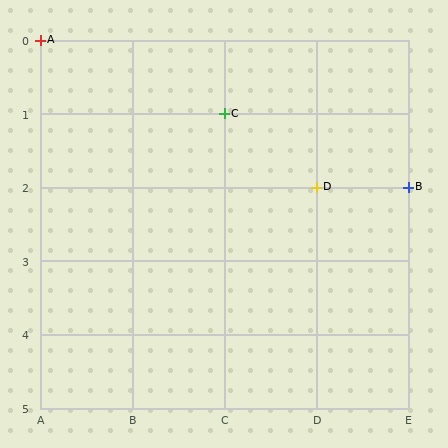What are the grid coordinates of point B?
Point B is at grid coordinates (E, 2).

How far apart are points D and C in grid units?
Points D and C are 1 column and 1 row apart (about 1.4 grid units diagonally).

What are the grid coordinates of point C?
Point C is at grid coordinates (C, 1).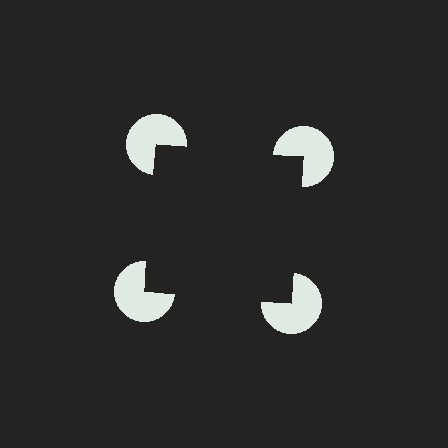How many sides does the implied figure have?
4 sides.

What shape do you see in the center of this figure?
An illusory square — its edges are inferred from the aligned wedge cuts in the pac-man discs, not physically drawn.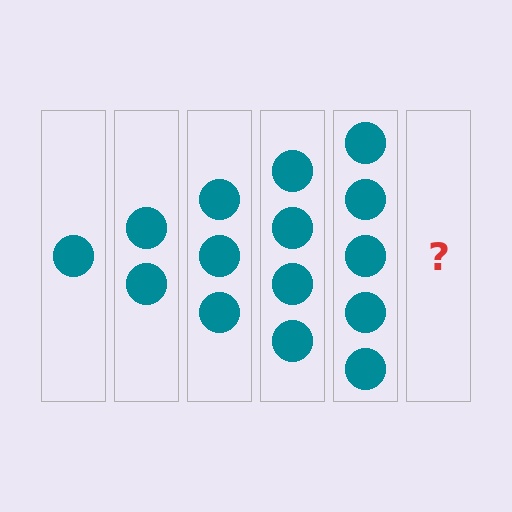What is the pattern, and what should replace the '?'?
The pattern is that each step adds one more circle. The '?' should be 6 circles.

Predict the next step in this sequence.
The next step is 6 circles.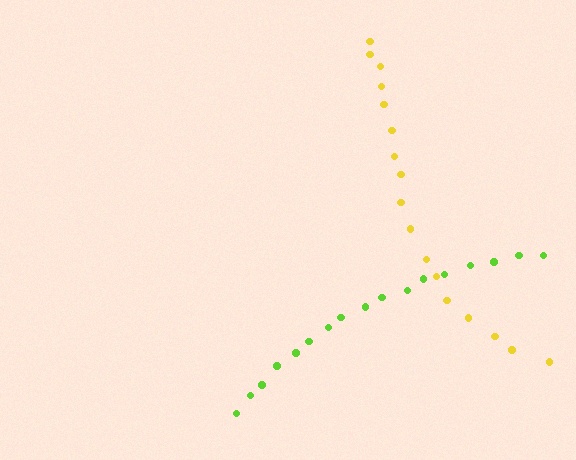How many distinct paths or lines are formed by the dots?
There are 2 distinct paths.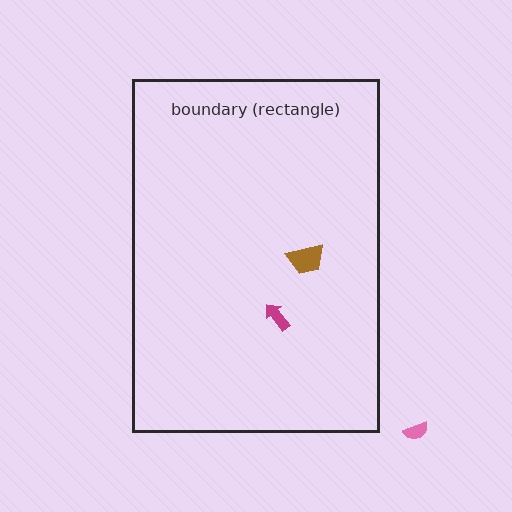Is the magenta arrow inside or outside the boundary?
Inside.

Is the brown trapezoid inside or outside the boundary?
Inside.